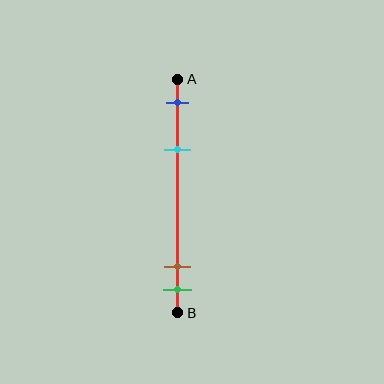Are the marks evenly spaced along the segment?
No, the marks are not evenly spaced.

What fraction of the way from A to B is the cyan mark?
The cyan mark is approximately 30% (0.3) of the way from A to B.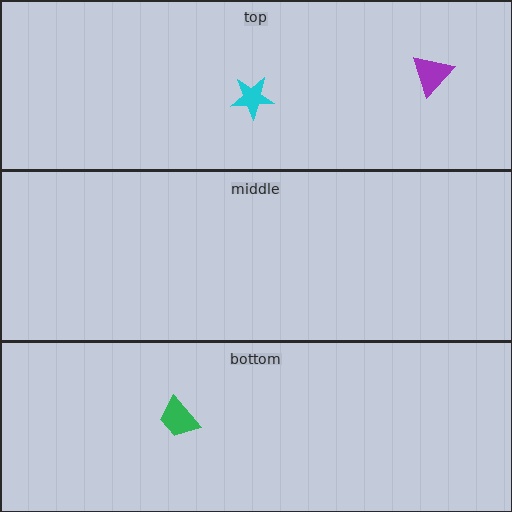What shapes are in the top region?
The purple triangle, the cyan star.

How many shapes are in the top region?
2.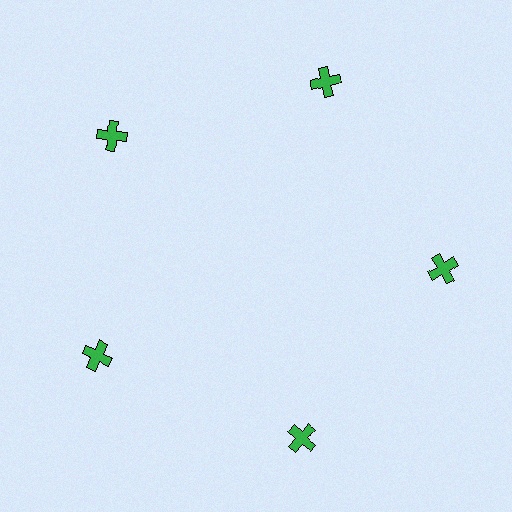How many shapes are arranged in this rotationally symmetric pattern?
There are 5 shapes, arranged in 5 groups of 1.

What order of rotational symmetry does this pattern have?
This pattern has 5-fold rotational symmetry.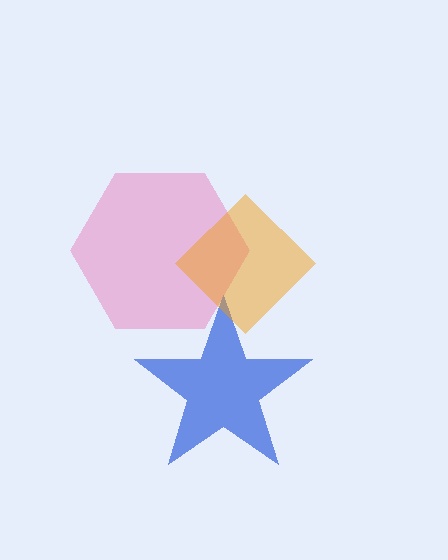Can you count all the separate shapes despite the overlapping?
Yes, there are 3 separate shapes.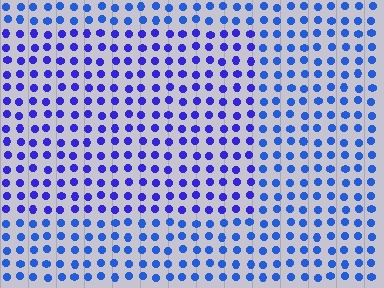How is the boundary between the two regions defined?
The boundary is defined purely by a slight shift in hue (about 24 degrees). Spacing, size, and orientation are identical on both sides.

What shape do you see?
I see a rectangle.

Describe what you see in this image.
The image is filled with small blue elements in a uniform arrangement. A rectangle-shaped region is visible where the elements are tinted to a slightly different hue, forming a subtle color boundary.